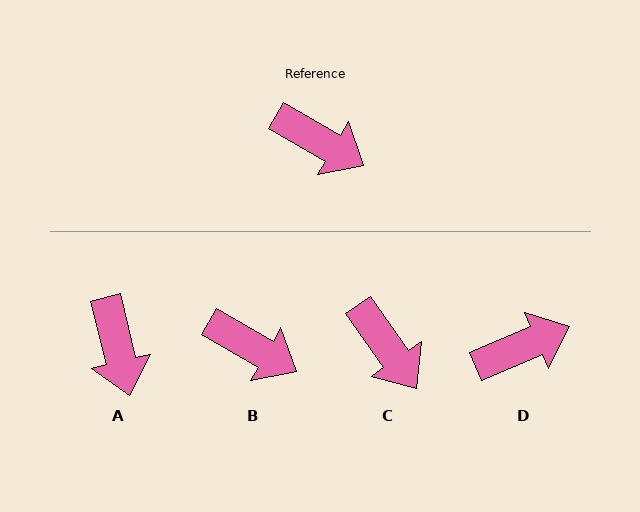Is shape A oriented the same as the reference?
No, it is off by about 46 degrees.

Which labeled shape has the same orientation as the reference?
B.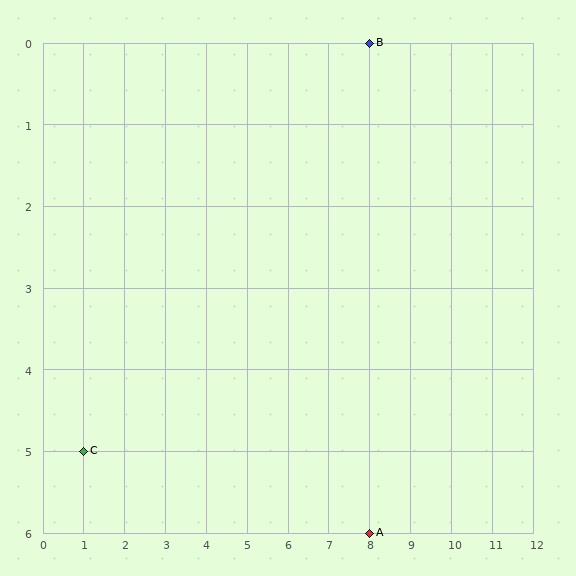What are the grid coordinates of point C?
Point C is at grid coordinates (1, 5).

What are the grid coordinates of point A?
Point A is at grid coordinates (8, 6).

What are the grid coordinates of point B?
Point B is at grid coordinates (8, 0).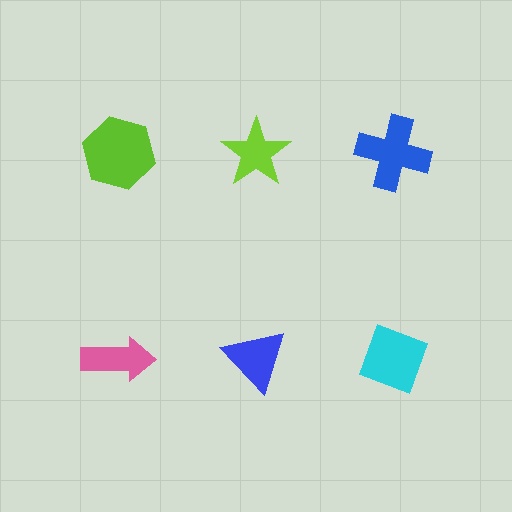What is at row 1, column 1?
A lime hexagon.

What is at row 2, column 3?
A cyan diamond.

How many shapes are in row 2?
3 shapes.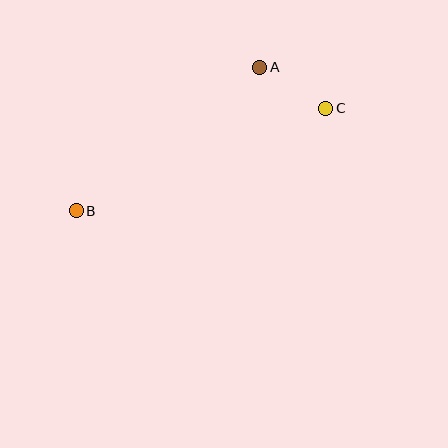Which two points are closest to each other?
Points A and C are closest to each other.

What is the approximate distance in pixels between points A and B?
The distance between A and B is approximately 233 pixels.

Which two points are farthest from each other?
Points B and C are farthest from each other.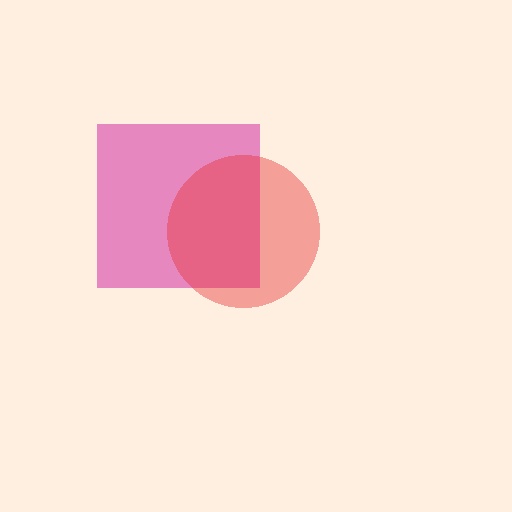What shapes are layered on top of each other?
The layered shapes are: a pink square, a red circle.